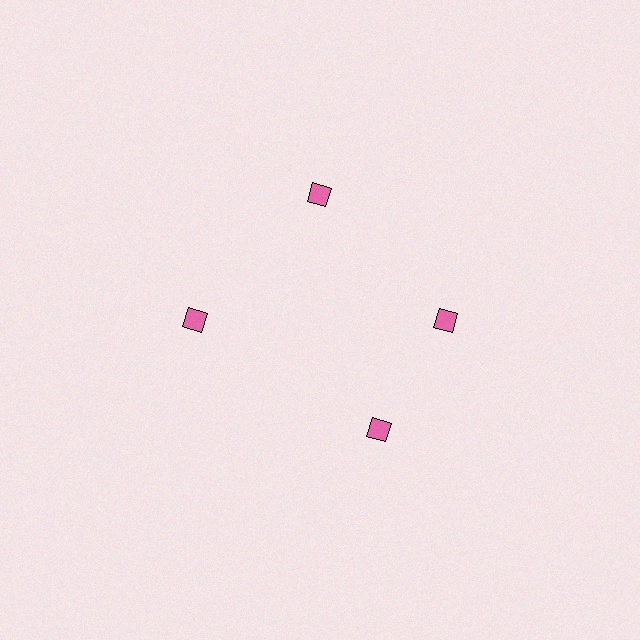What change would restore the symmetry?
The symmetry would be restored by rotating it back into even spacing with its neighbors so that all 4 diamonds sit at equal angles and equal distance from the center.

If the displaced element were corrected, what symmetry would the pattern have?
It would have 4-fold rotational symmetry — the pattern would map onto itself every 90 degrees.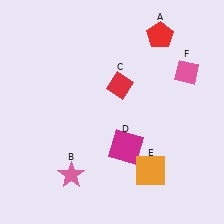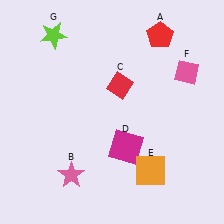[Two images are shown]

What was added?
A lime star (G) was added in Image 2.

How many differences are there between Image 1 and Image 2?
There is 1 difference between the two images.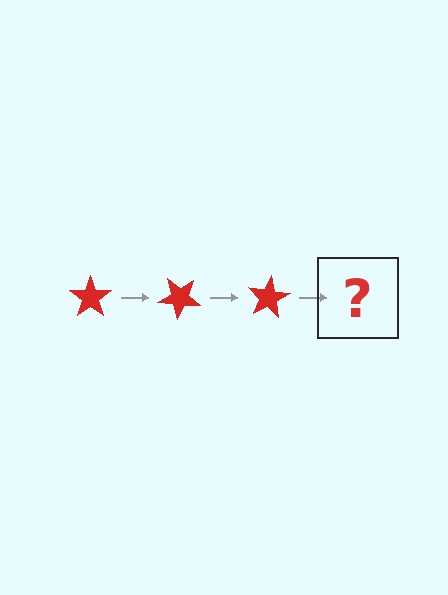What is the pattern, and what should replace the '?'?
The pattern is that the star rotates 40 degrees each step. The '?' should be a red star rotated 120 degrees.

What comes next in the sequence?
The next element should be a red star rotated 120 degrees.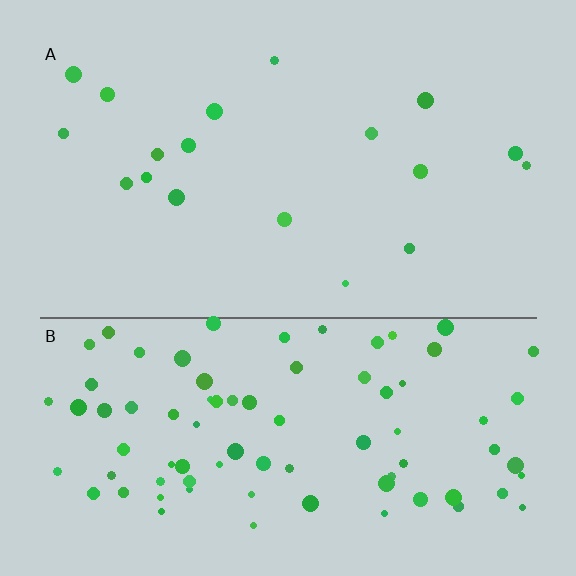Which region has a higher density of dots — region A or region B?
B (the bottom).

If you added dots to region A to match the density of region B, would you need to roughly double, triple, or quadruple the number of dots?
Approximately quadruple.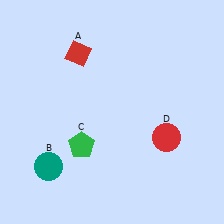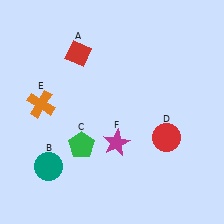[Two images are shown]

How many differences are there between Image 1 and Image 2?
There are 2 differences between the two images.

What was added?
An orange cross (E), a magenta star (F) were added in Image 2.